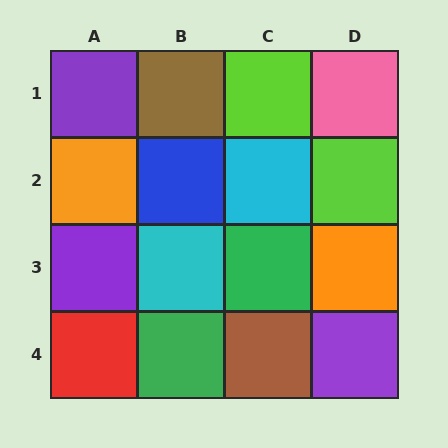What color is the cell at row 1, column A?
Purple.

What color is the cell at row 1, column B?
Brown.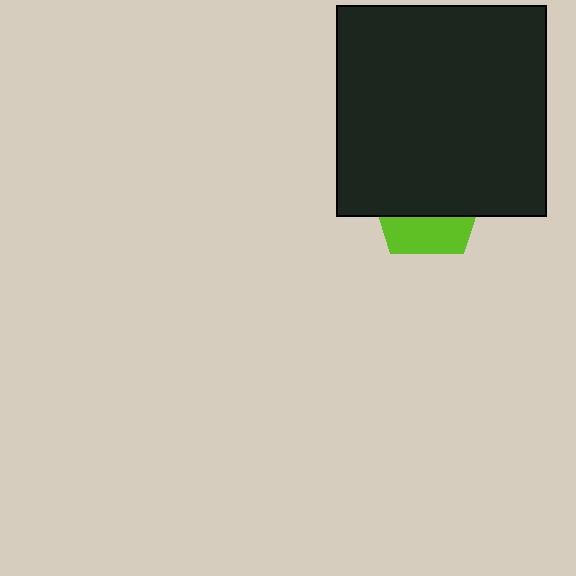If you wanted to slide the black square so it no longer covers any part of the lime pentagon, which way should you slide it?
Slide it up — that is the most direct way to separate the two shapes.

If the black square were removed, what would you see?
You would see the complete lime pentagon.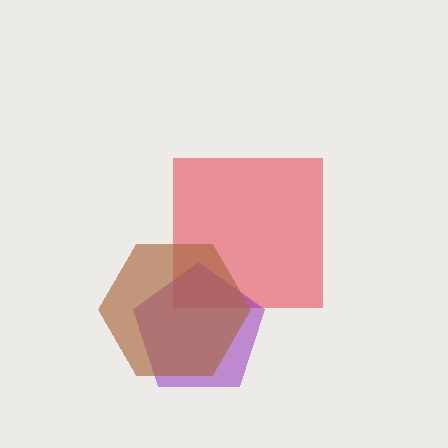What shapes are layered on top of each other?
The layered shapes are: a red square, a purple pentagon, a brown hexagon.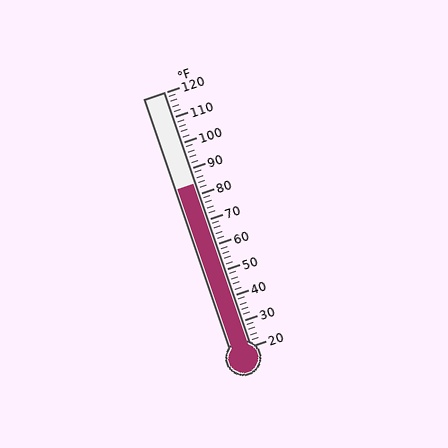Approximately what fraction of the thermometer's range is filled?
The thermometer is filled to approximately 65% of its range.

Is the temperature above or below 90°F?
The temperature is below 90°F.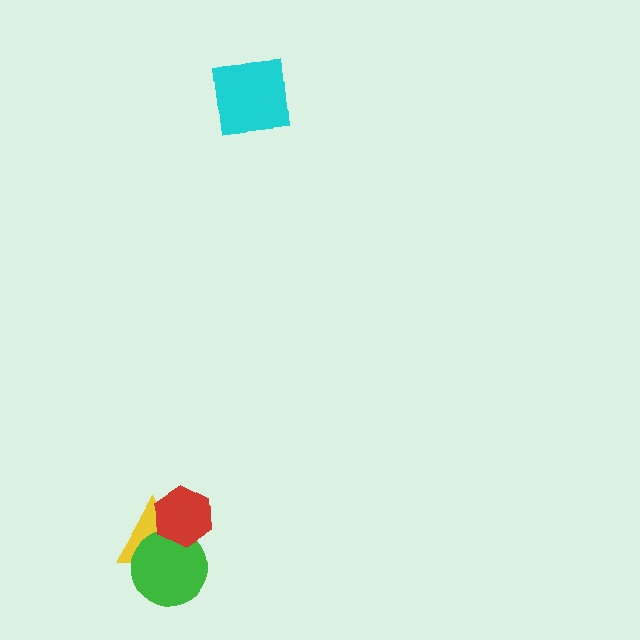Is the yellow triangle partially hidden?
Yes, it is partially covered by another shape.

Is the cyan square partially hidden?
No, no other shape covers it.